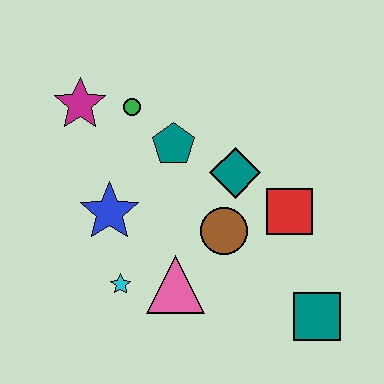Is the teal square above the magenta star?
No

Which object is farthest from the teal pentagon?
The teal square is farthest from the teal pentagon.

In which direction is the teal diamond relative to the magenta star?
The teal diamond is to the right of the magenta star.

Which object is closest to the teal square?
The red square is closest to the teal square.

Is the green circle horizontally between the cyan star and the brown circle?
Yes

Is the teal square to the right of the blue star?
Yes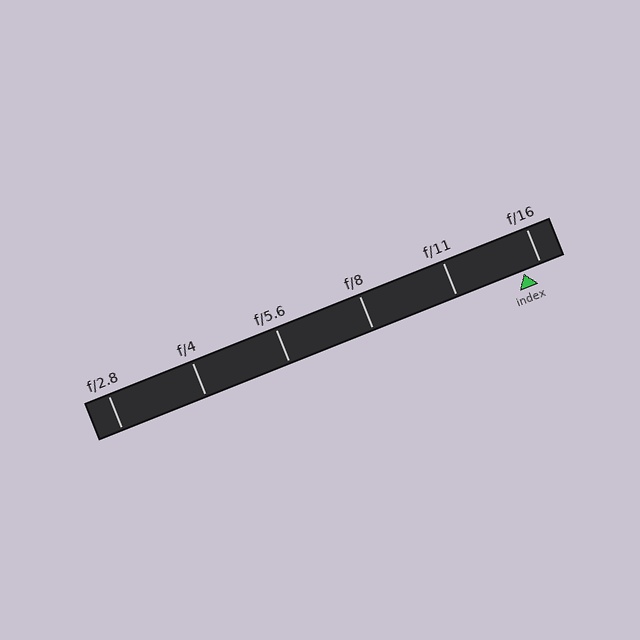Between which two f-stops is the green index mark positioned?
The index mark is between f/11 and f/16.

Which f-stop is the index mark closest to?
The index mark is closest to f/16.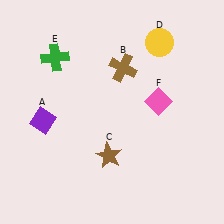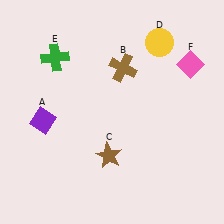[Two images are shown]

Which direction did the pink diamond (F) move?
The pink diamond (F) moved up.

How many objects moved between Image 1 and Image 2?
1 object moved between the two images.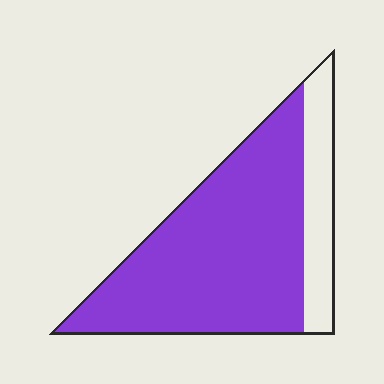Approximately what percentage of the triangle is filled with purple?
Approximately 80%.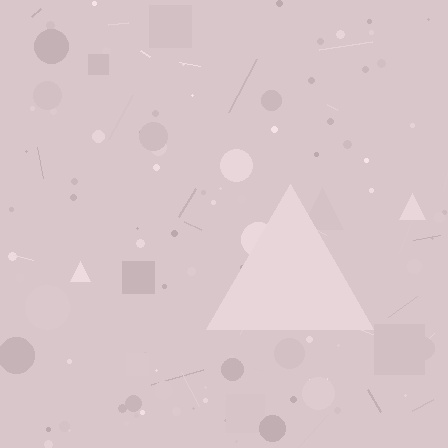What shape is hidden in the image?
A triangle is hidden in the image.